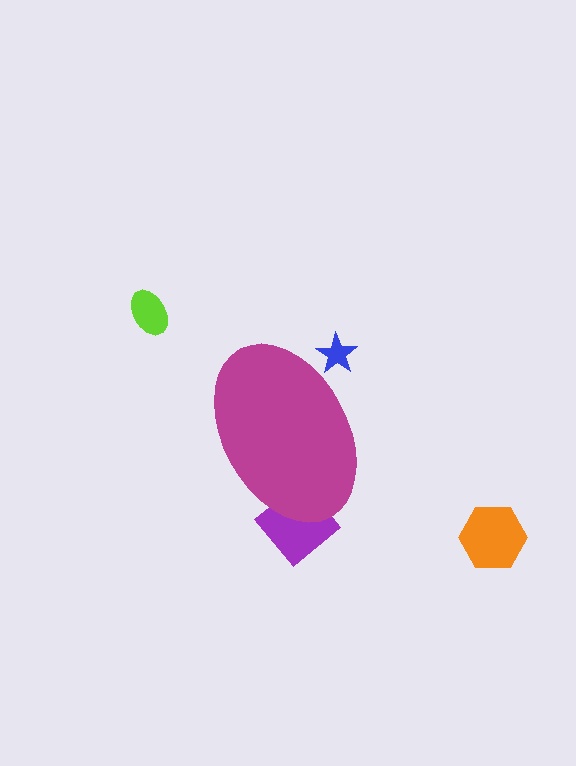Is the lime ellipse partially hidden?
No, the lime ellipse is fully visible.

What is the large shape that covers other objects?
A magenta ellipse.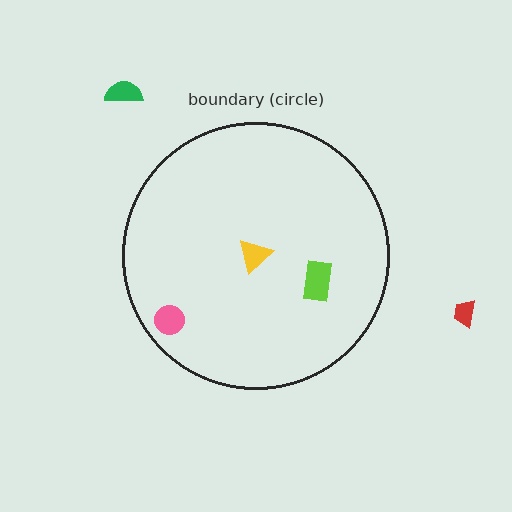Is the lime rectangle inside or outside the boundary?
Inside.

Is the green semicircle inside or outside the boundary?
Outside.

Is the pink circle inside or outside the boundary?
Inside.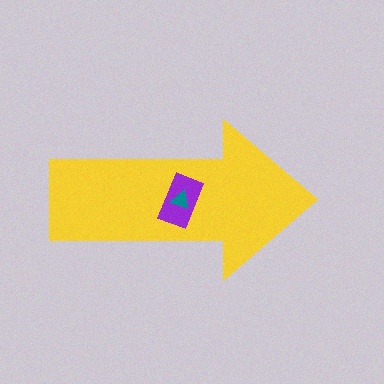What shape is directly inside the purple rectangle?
The teal triangle.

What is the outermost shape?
The yellow arrow.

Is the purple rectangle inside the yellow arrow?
Yes.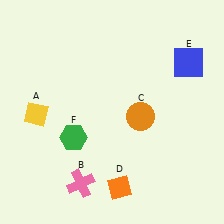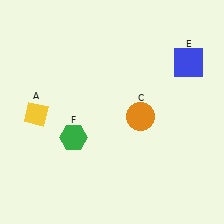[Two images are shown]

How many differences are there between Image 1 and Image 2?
There are 2 differences between the two images.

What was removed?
The pink cross (B), the orange diamond (D) were removed in Image 2.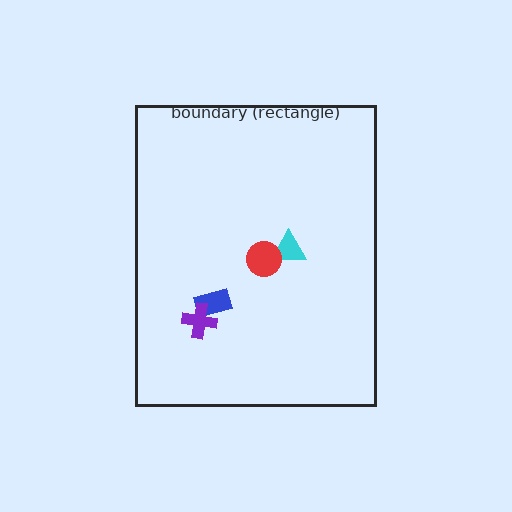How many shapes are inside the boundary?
4 inside, 0 outside.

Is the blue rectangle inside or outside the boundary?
Inside.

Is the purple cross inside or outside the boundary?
Inside.